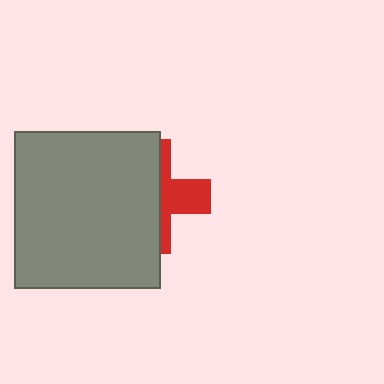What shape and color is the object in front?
The object in front is a gray rectangle.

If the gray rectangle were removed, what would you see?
You would see the complete red cross.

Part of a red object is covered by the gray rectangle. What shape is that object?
It is a cross.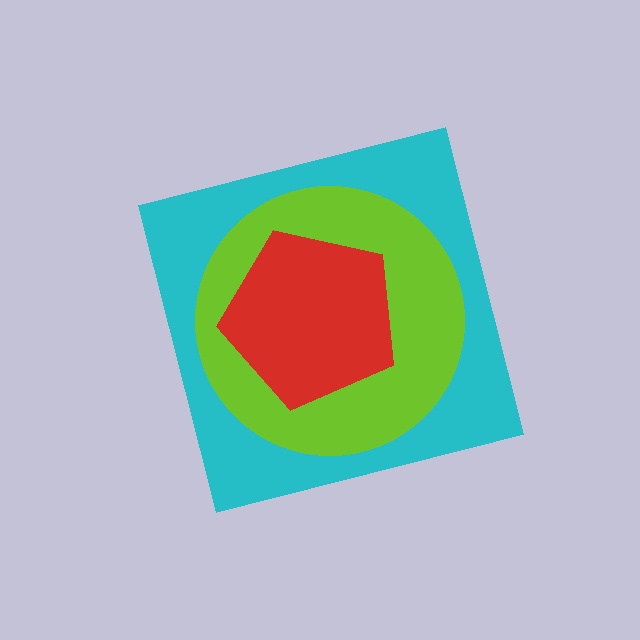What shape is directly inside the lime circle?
The red pentagon.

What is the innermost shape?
The red pentagon.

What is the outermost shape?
The cyan square.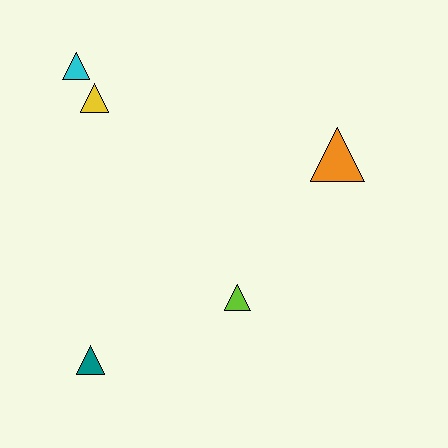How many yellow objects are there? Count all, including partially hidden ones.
There is 1 yellow object.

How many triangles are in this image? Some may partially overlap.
There are 5 triangles.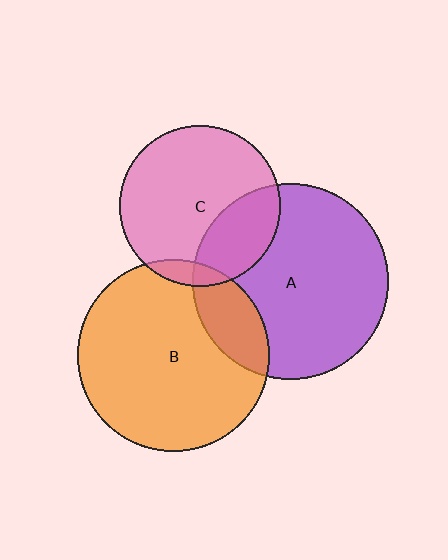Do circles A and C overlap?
Yes.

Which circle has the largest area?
Circle A (purple).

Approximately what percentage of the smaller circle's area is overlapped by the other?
Approximately 30%.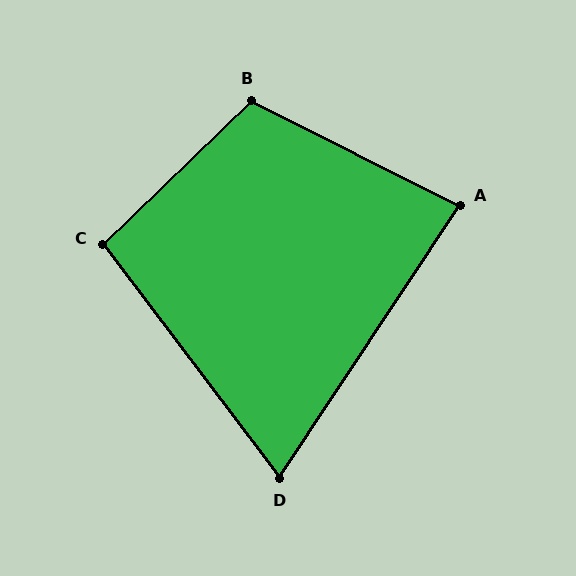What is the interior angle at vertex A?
Approximately 83 degrees (acute).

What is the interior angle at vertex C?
Approximately 97 degrees (obtuse).